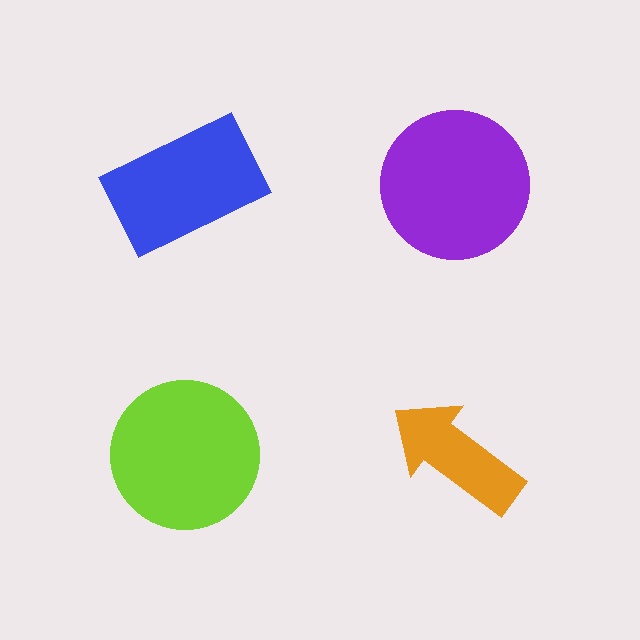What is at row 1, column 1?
A blue rectangle.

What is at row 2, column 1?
A lime circle.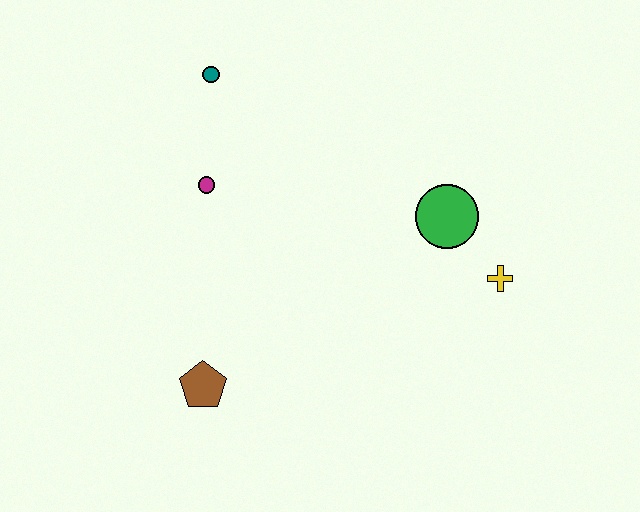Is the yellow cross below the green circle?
Yes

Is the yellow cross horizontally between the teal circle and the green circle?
No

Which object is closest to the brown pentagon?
The magenta circle is closest to the brown pentagon.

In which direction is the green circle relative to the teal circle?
The green circle is to the right of the teal circle.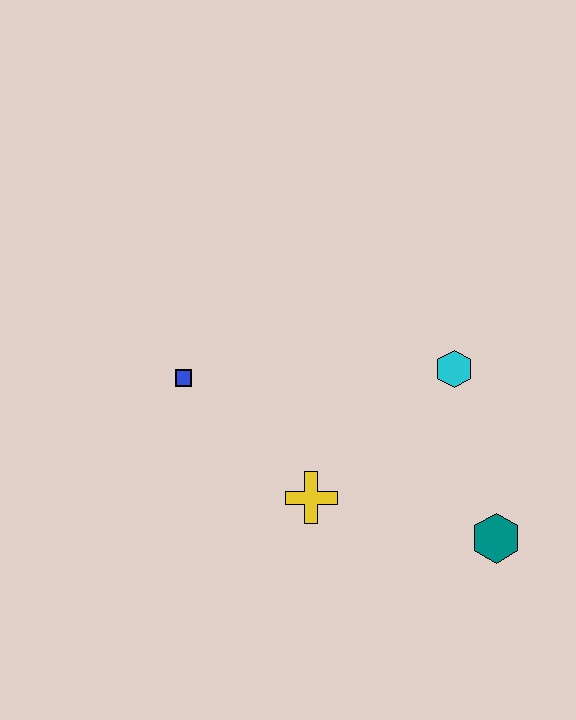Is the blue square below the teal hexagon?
No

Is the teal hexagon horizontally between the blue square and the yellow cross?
No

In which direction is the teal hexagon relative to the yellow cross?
The teal hexagon is to the right of the yellow cross.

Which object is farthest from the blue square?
The teal hexagon is farthest from the blue square.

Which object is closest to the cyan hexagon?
The teal hexagon is closest to the cyan hexagon.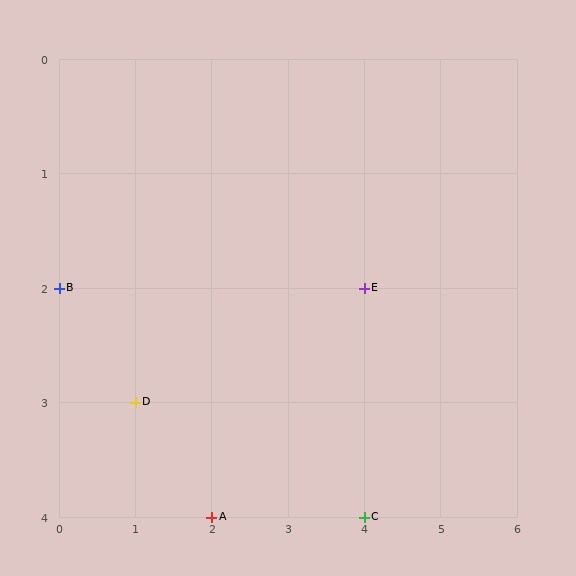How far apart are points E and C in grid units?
Points E and C are 2 rows apart.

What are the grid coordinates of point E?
Point E is at grid coordinates (4, 2).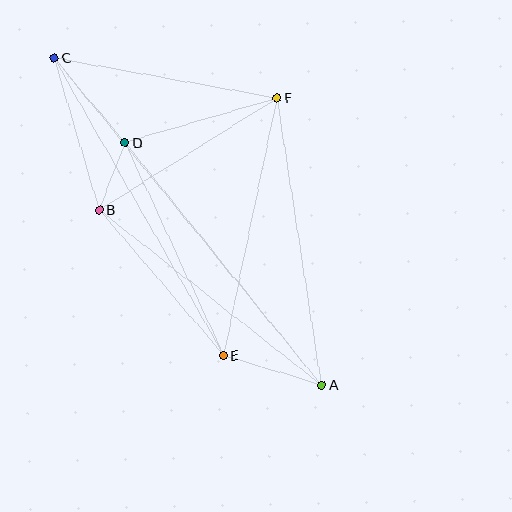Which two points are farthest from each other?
Points A and C are farthest from each other.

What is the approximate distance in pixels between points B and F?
The distance between B and F is approximately 210 pixels.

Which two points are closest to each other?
Points B and D are closest to each other.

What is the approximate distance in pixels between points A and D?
The distance between A and D is approximately 312 pixels.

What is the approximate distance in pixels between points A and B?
The distance between A and B is approximately 283 pixels.